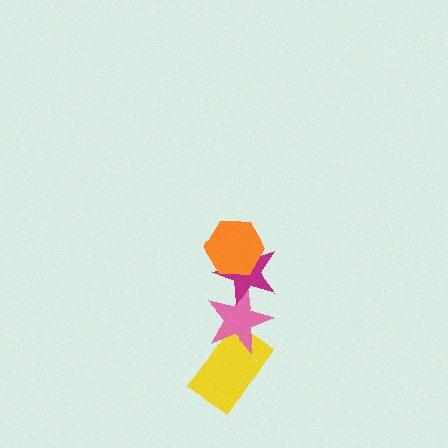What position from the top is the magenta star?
The magenta star is 2nd from the top.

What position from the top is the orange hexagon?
The orange hexagon is 1st from the top.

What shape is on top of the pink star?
The magenta star is on top of the pink star.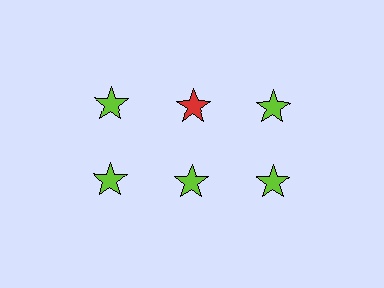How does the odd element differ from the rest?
It has a different color: red instead of lime.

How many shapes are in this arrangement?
There are 6 shapes arranged in a grid pattern.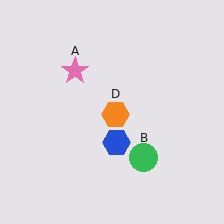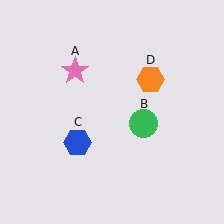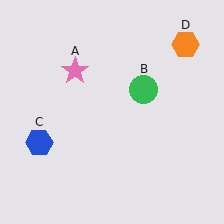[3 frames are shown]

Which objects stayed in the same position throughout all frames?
Pink star (object A) remained stationary.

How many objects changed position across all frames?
3 objects changed position: green circle (object B), blue hexagon (object C), orange hexagon (object D).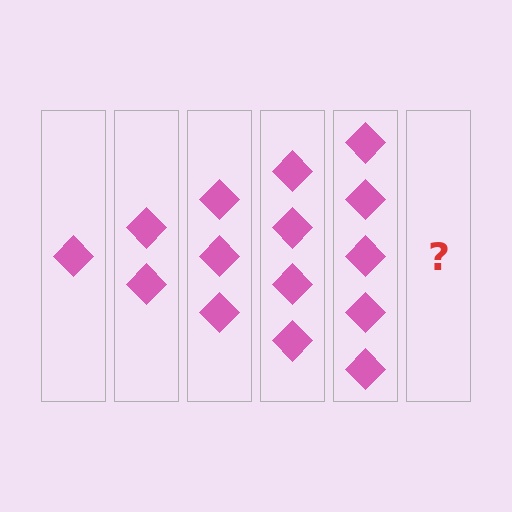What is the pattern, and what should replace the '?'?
The pattern is that each step adds one more diamond. The '?' should be 6 diamonds.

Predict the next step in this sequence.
The next step is 6 diamonds.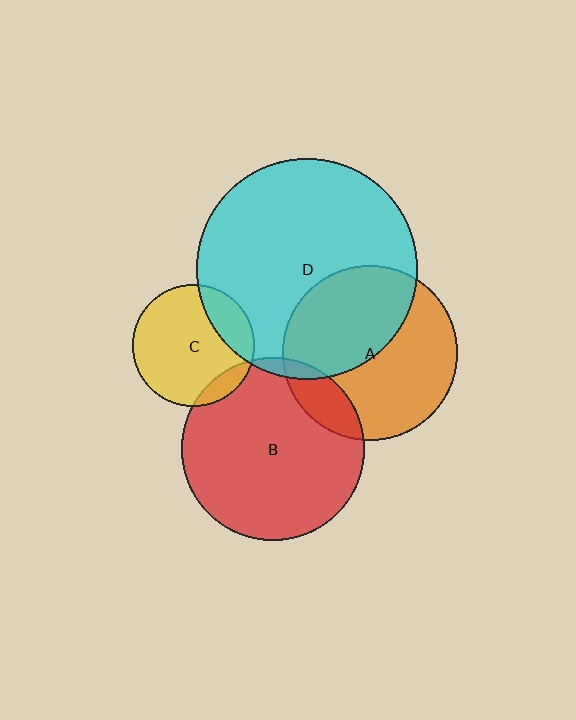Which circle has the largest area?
Circle D (cyan).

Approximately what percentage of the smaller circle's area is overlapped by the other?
Approximately 5%.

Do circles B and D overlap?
Yes.